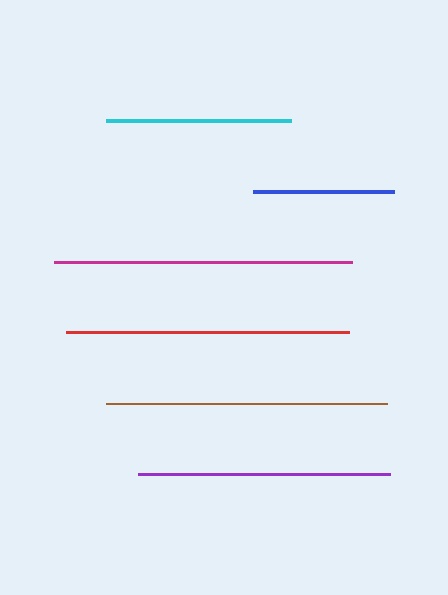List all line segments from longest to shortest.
From longest to shortest: magenta, red, brown, purple, cyan, blue.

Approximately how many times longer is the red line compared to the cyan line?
The red line is approximately 1.5 times the length of the cyan line.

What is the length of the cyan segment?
The cyan segment is approximately 185 pixels long.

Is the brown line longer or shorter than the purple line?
The brown line is longer than the purple line.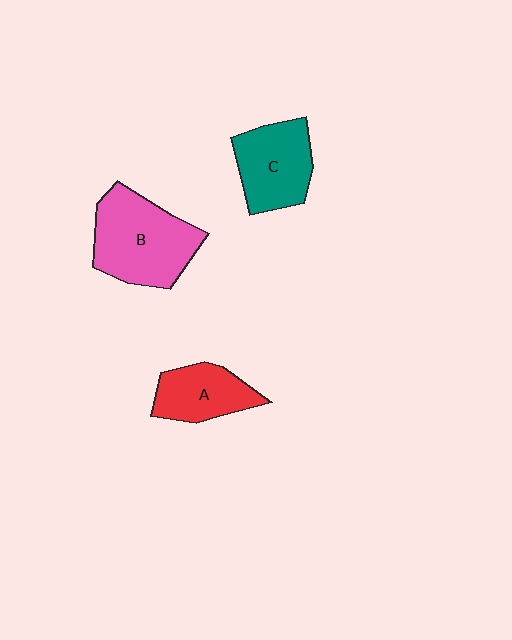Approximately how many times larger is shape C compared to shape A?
Approximately 1.2 times.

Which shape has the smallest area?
Shape A (red).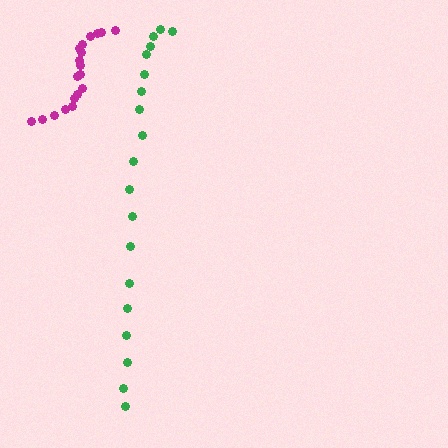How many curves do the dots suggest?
There are 2 distinct paths.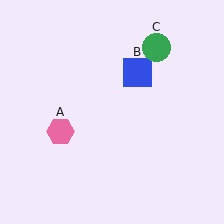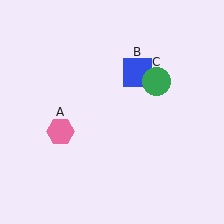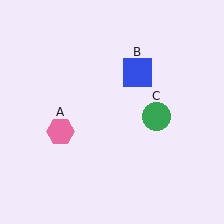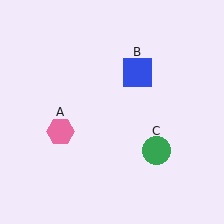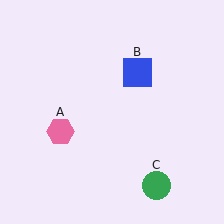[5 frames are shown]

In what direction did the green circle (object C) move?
The green circle (object C) moved down.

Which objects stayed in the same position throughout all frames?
Pink hexagon (object A) and blue square (object B) remained stationary.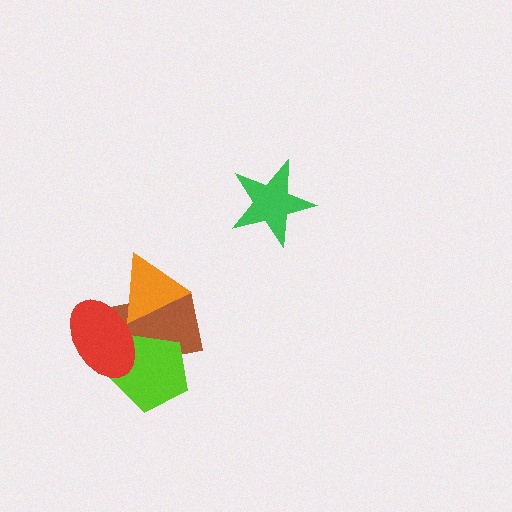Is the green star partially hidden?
No, no other shape covers it.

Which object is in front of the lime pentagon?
The red ellipse is in front of the lime pentagon.